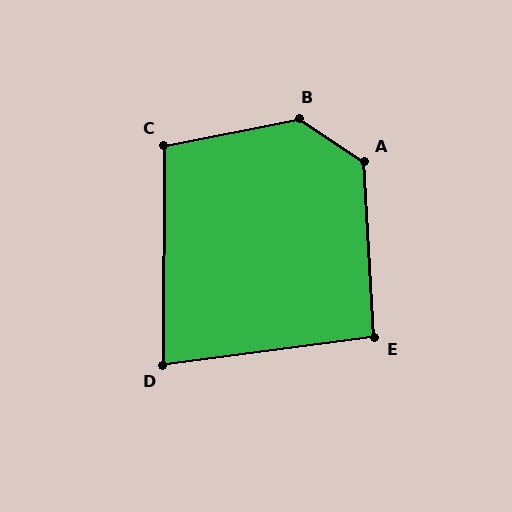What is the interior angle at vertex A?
Approximately 127 degrees (obtuse).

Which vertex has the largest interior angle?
B, at approximately 135 degrees.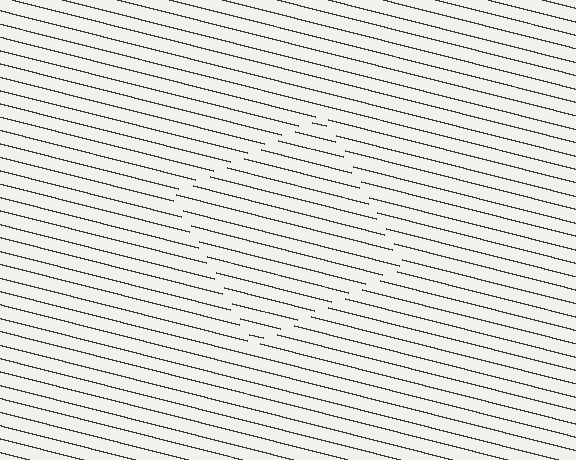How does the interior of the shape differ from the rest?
The interior of the shape contains the same grating, shifted by half a period — the contour is defined by the phase discontinuity where line-ends from the inner and outer gratings abut.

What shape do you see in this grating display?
An illusory square. The interior of the shape contains the same grating, shifted by half a period — the contour is defined by the phase discontinuity where line-ends from the inner and outer gratings abut.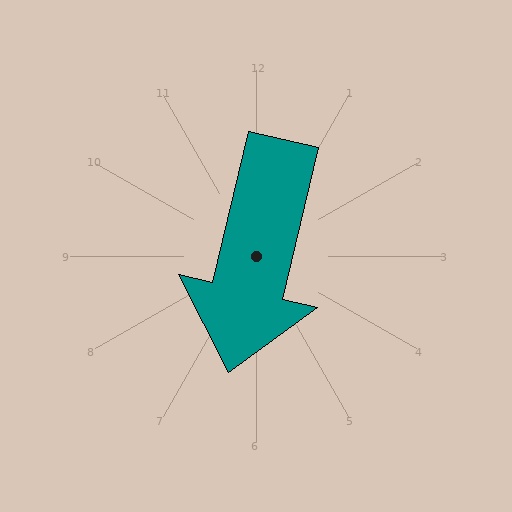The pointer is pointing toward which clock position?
Roughly 6 o'clock.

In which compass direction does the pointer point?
South.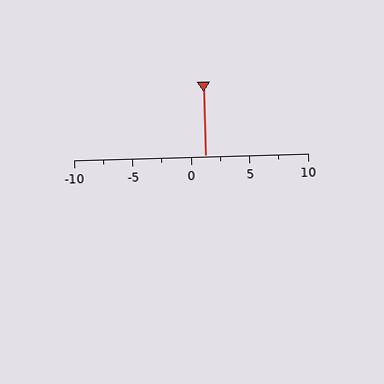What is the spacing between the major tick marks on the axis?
The major ticks are spaced 5 apart.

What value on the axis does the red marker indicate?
The marker indicates approximately 1.2.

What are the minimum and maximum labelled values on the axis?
The axis runs from -10 to 10.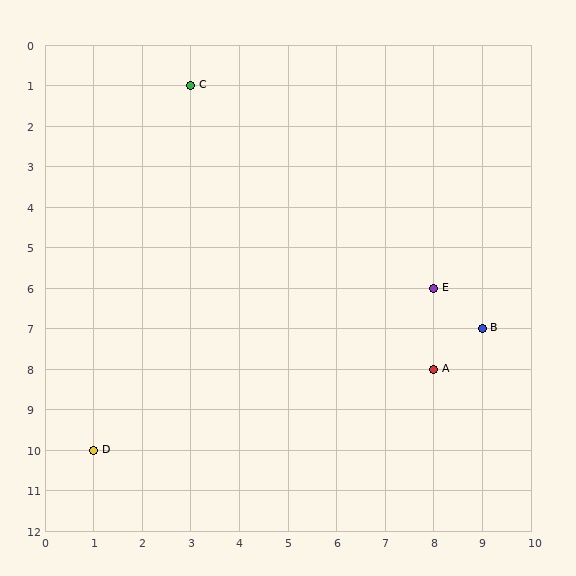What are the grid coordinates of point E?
Point E is at grid coordinates (8, 6).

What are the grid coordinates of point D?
Point D is at grid coordinates (1, 10).